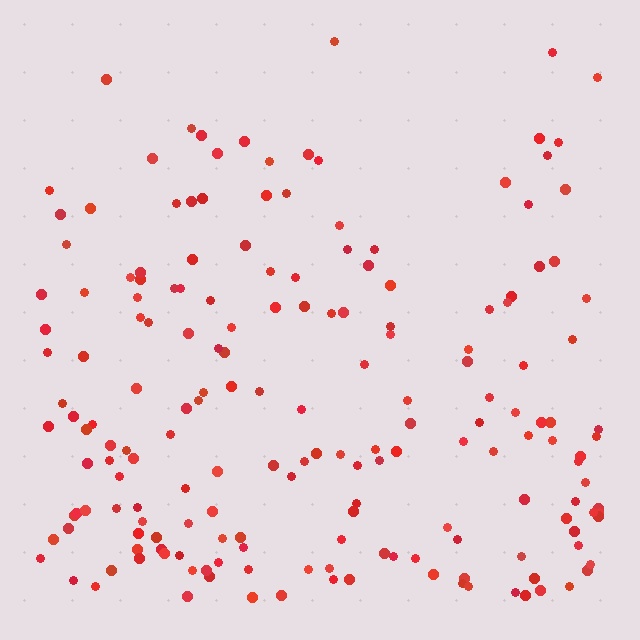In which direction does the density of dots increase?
From top to bottom, with the bottom side densest.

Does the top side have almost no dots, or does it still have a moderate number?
Still a moderate number, just noticeably fewer than the bottom.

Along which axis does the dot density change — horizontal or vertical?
Vertical.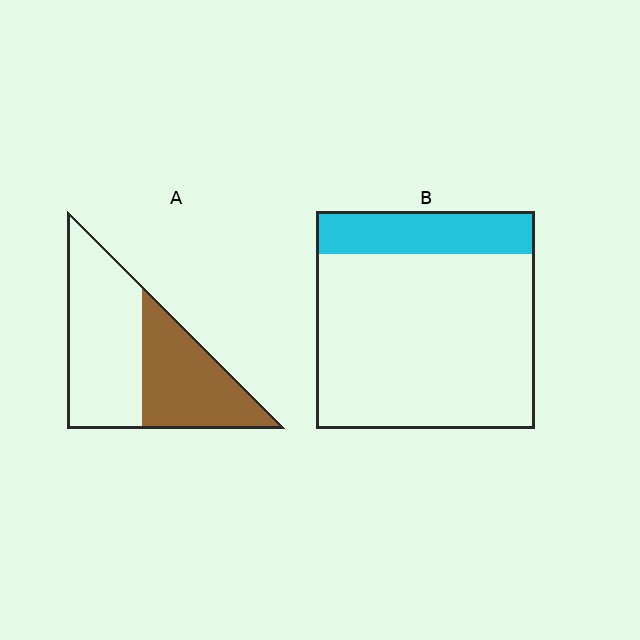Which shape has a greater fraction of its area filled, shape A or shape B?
Shape A.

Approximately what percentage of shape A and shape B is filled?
A is approximately 45% and B is approximately 20%.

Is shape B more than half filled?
No.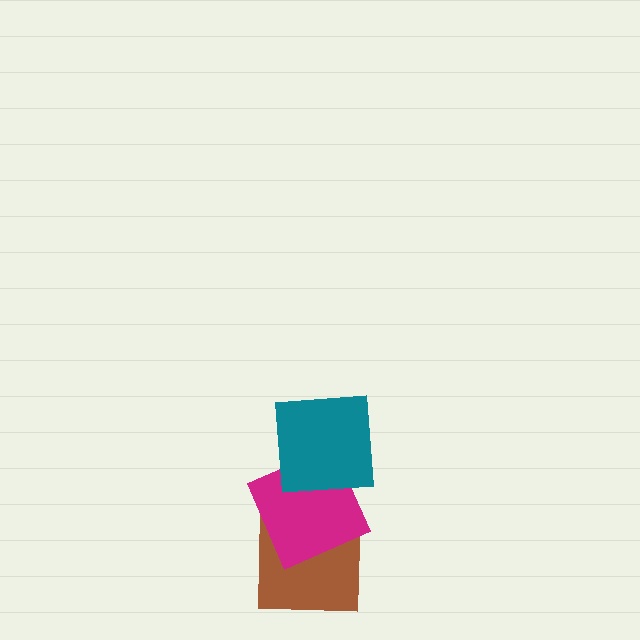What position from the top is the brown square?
The brown square is 3rd from the top.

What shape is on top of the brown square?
The magenta square is on top of the brown square.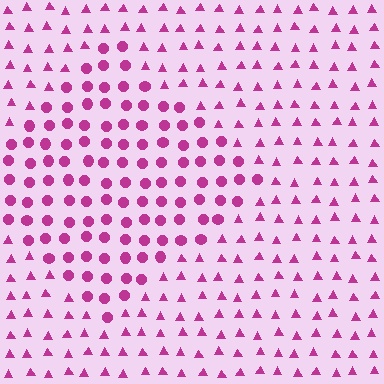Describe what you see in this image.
The image is filled with small magenta elements arranged in a uniform grid. A diamond-shaped region contains circles, while the surrounding area contains triangles. The boundary is defined purely by the change in element shape.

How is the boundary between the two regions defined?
The boundary is defined by a change in element shape: circles inside vs. triangles outside. All elements share the same color and spacing.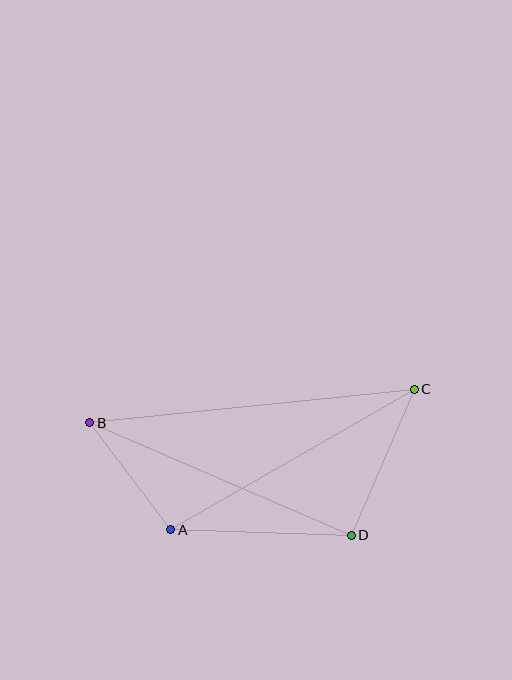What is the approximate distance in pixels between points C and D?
The distance between C and D is approximately 159 pixels.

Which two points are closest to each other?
Points A and B are closest to each other.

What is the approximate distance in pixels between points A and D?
The distance between A and D is approximately 181 pixels.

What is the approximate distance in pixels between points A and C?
The distance between A and C is approximately 281 pixels.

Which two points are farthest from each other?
Points B and C are farthest from each other.